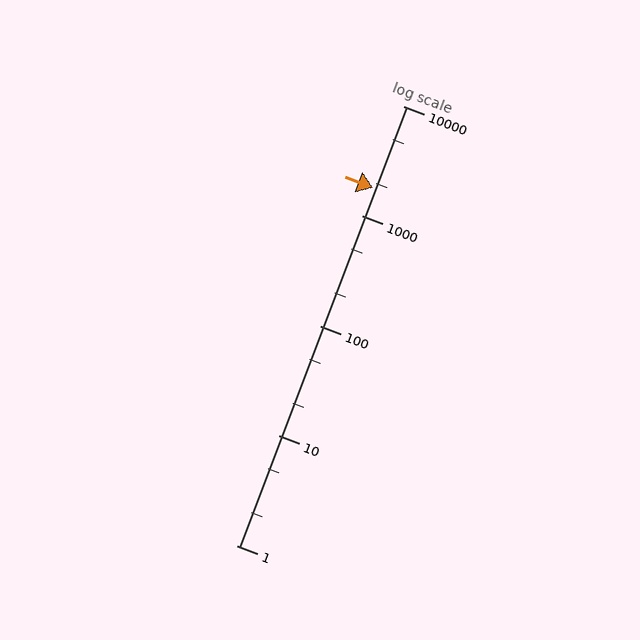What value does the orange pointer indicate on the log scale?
The pointer indicates approximately 1800.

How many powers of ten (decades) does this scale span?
The scale spans 4 decades, from 1 to 10000.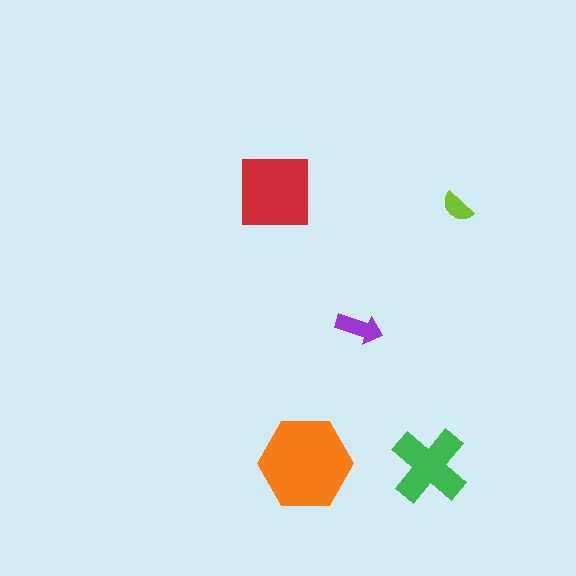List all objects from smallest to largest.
The lime semicircle, the purple arrow, the green cross, the red square, the orange hexagon.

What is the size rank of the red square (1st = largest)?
2nd.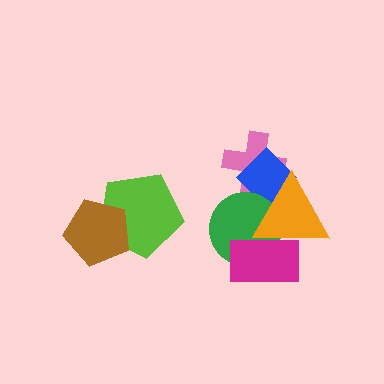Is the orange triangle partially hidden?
Yes, it is partially covered by another shape.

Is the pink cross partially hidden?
Yes, it is partially covered by another shape.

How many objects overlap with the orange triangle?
4 objects overlap with the orange triangle.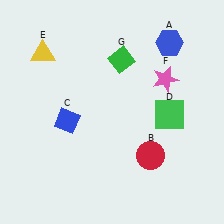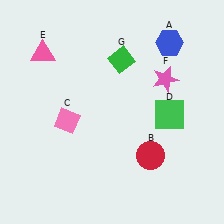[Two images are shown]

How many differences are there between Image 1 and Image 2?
There are 2 differences between the two images.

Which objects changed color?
C changed from blue to pink. E changed from yellow to pink.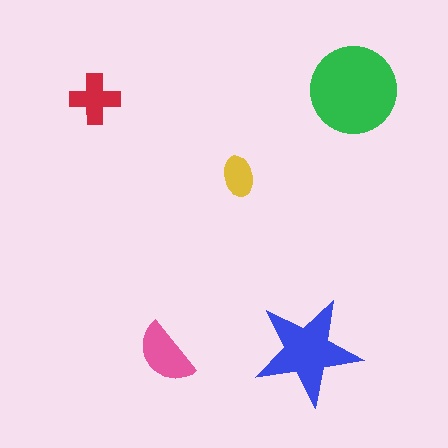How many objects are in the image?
There are 5 objects in the image.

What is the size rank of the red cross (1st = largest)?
4th.